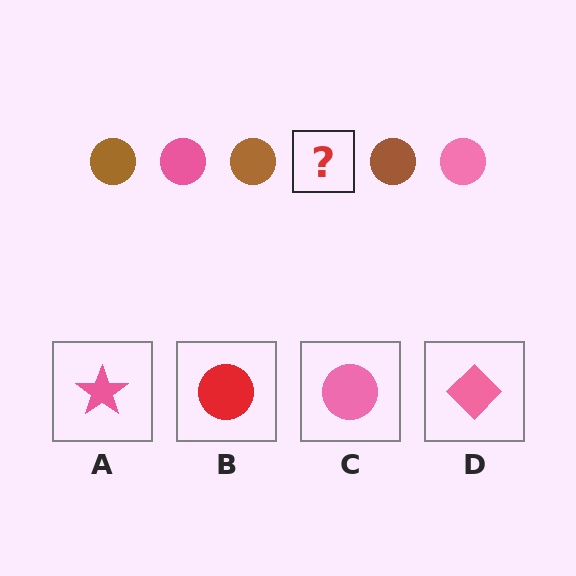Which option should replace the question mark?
Option C.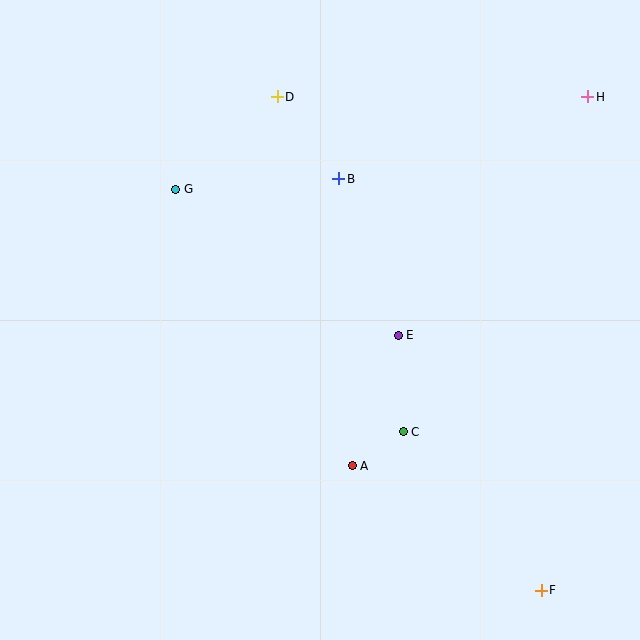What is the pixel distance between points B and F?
The distance between B and F is 459 pixels.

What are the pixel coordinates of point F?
Point F is at (541, 590).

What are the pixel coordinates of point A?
Point A is at (352, 466).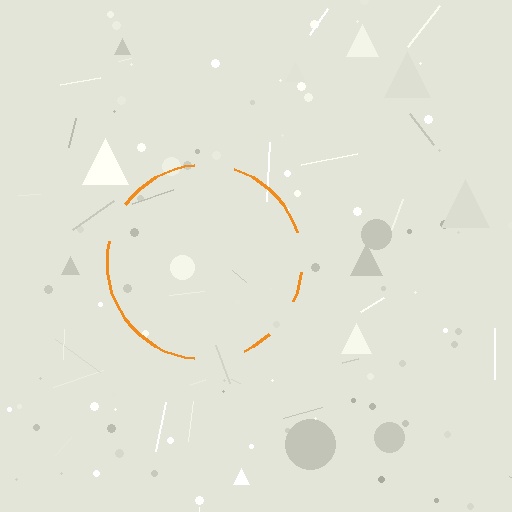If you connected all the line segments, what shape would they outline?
They would outline a circle.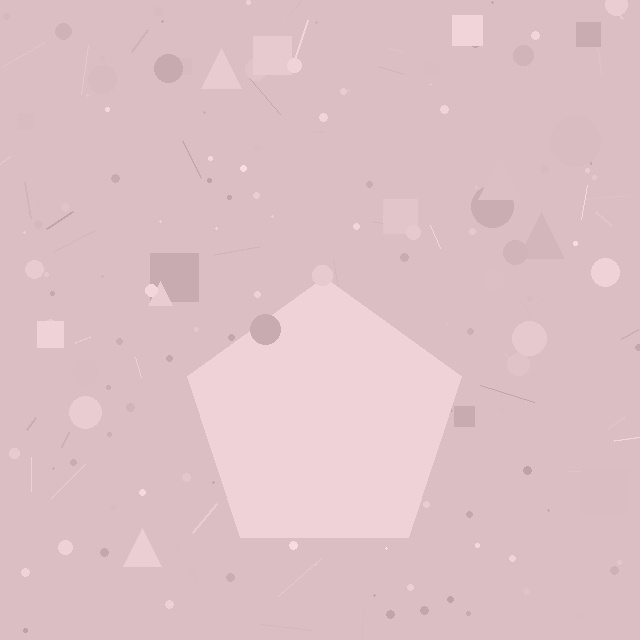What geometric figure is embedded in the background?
A pentagon is embedded in the background.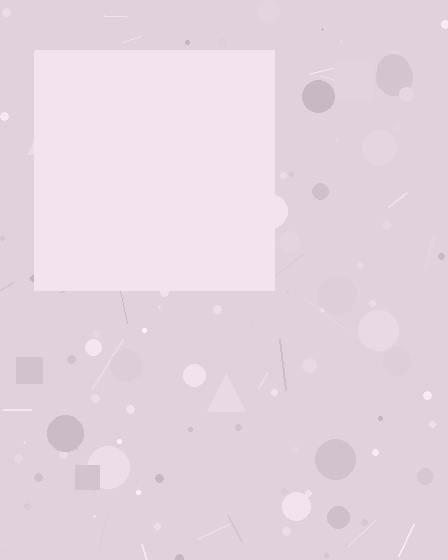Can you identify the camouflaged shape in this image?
The camouflaged shape is a square.